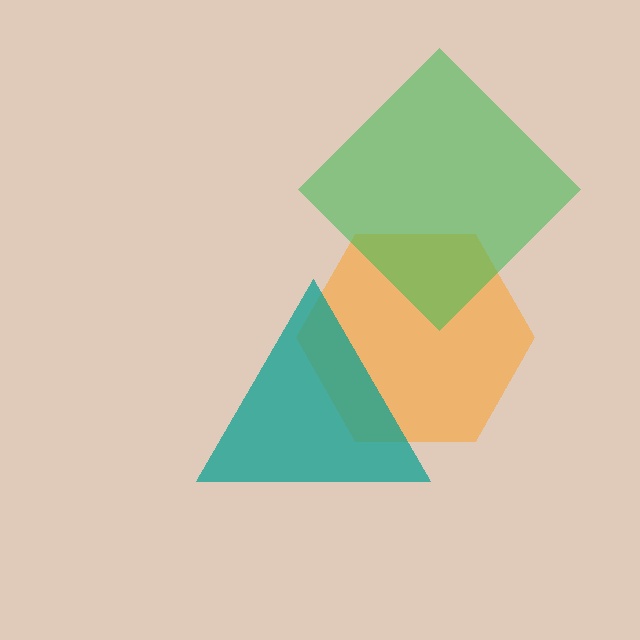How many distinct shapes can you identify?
There are 3 distinct shapes: an orange hexagon, a teal triangle, a green diamond.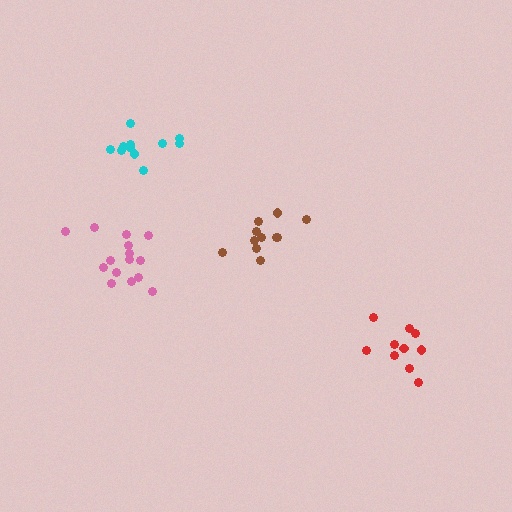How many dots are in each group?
Group 1: 11 dots, Group 2: 10 dots, Group 3: 11 dots, Group 4: 15 dots (47 total).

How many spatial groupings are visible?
There are 4 spatial groupings.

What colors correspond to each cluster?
The clusters are colored: brown, red, cyan, pink.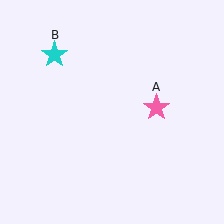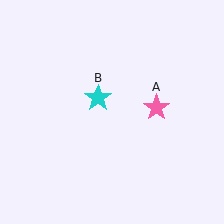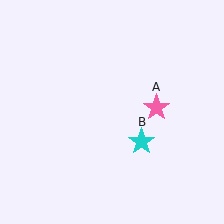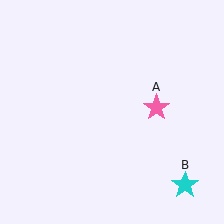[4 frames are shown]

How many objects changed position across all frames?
1 object changed position: cyan star (object B).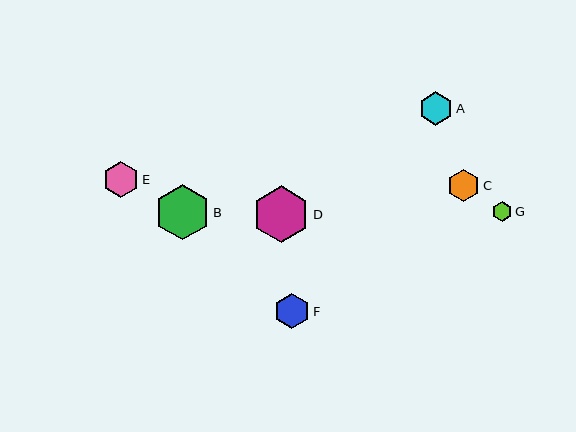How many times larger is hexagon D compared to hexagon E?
Hexagon D is approximately 1.6 times the size of hexagon E.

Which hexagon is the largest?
Hexagon D is the largest with a size of approximately 57 pixels.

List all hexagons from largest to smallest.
From largest to smallest: D, B, E, F, A, C, G.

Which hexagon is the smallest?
Hexagon G is the smallest with a size of approximately 20 pixels.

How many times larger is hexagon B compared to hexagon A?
Hexagon B is approximately 1.6 times the size of hexagon A.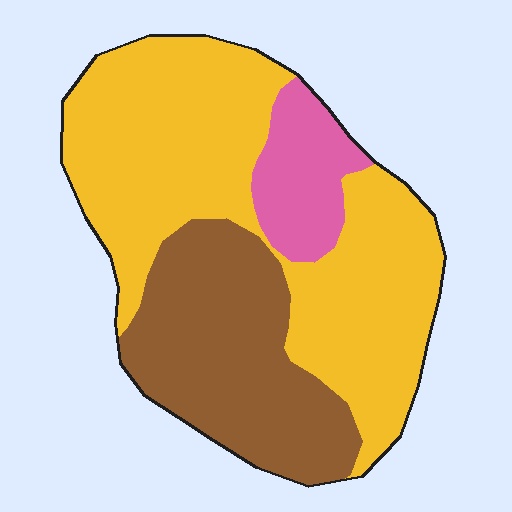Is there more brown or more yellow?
Yellow.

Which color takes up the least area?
Pink, at roughly 10%.